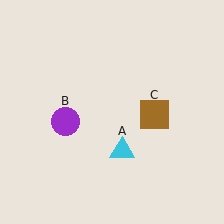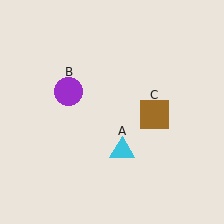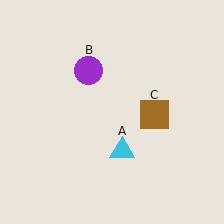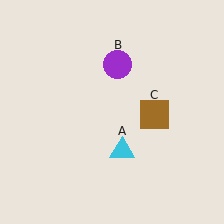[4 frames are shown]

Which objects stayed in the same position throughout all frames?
Cyan triangle (object A) and brown square (object C) remained stationary.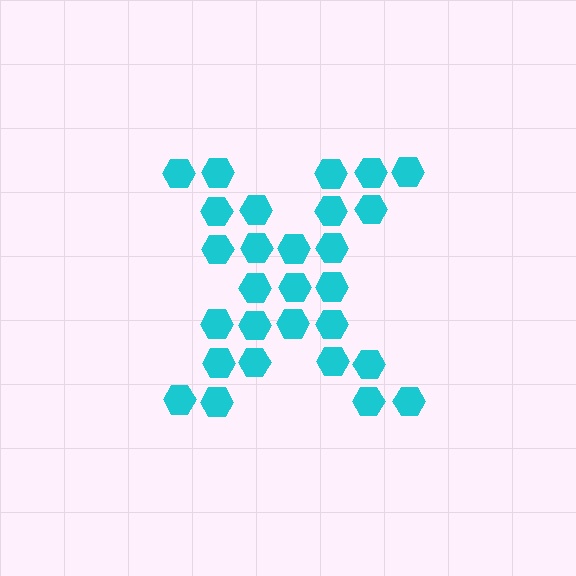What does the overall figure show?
The overall figure shows the letter X.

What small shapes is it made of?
It is made of small hexagons.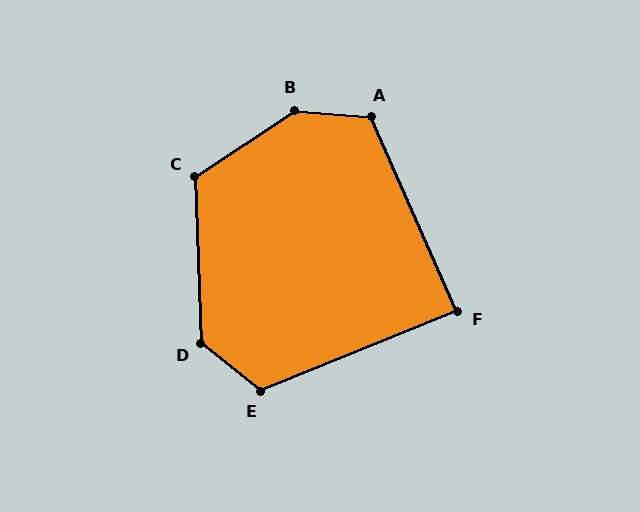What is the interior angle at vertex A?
Approximately 119 degrees (obtuse).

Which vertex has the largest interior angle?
B, at approximately 141 degrees.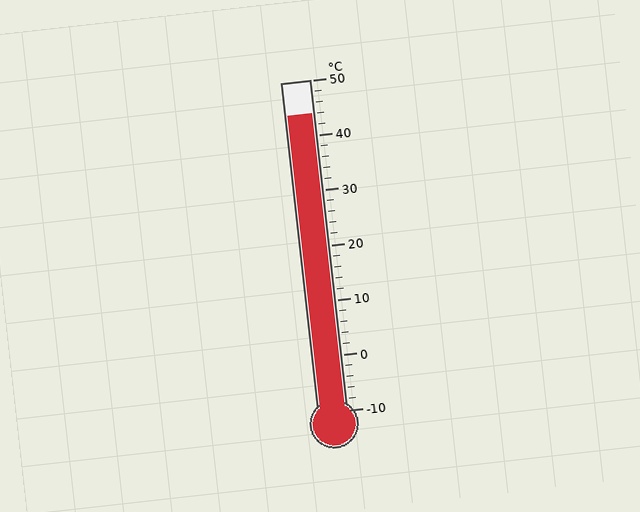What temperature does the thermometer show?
The thermometer shows approximately 44°C.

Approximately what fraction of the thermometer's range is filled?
The thermometer is filled to approximately 90% of its range.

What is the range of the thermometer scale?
The thermometer scale ranges from -10°C to 50°C.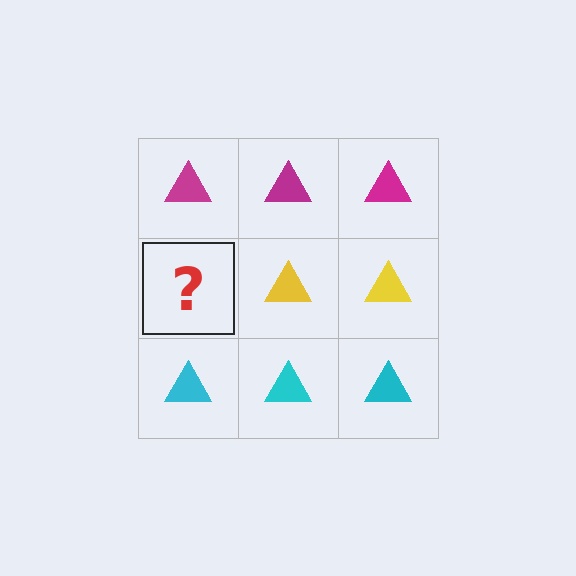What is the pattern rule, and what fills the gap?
The rule is that each row has a consistent color. The gap should be filled with a yellow triangle.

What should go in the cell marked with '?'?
The missing cell should contain a yellow triangle.